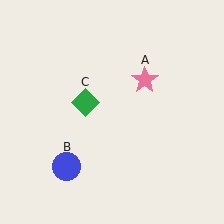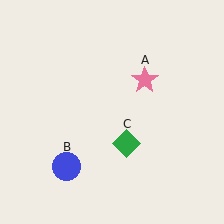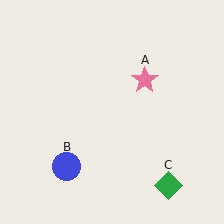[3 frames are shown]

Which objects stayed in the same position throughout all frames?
Pink star (object A) and blue circle (object B) remained stationary.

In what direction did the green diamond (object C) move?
The green diamond (object C) moved down and to the right.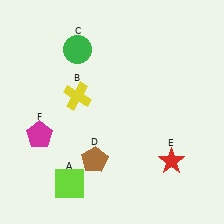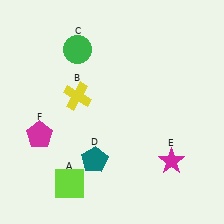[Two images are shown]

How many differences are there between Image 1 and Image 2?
There are 2 differences between the two images.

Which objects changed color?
D changed from brown to teal. E changed from red to magenta.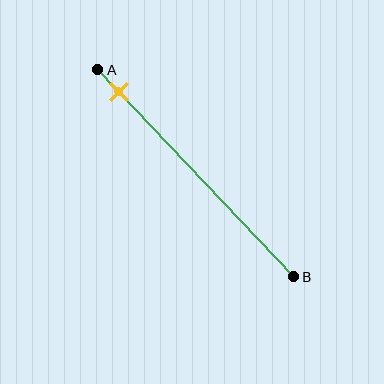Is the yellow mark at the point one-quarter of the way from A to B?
No, the mark is at about 10% from A, not at the 25% one-quarter point.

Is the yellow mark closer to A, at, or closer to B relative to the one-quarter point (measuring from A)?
The yellow mark is closer to point A than the one-quarter point of segment AB.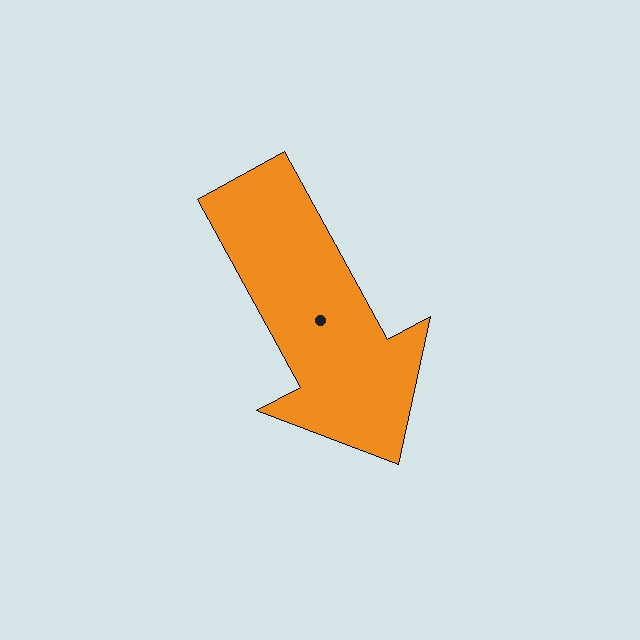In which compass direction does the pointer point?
Southeast.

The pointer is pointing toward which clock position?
Roughly 5 o'clock.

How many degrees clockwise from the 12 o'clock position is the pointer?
Approximately 151 degrees.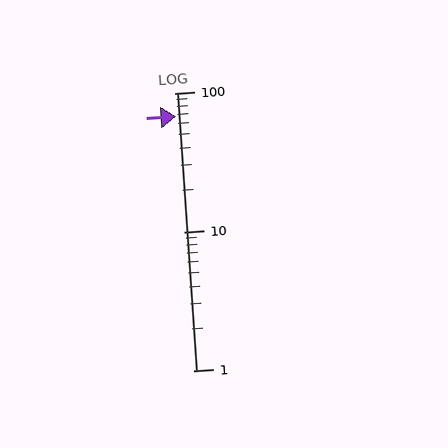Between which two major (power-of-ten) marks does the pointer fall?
The pointer is between 10 and 100.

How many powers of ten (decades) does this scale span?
The scale spans 2 decades, from 1 to 100.